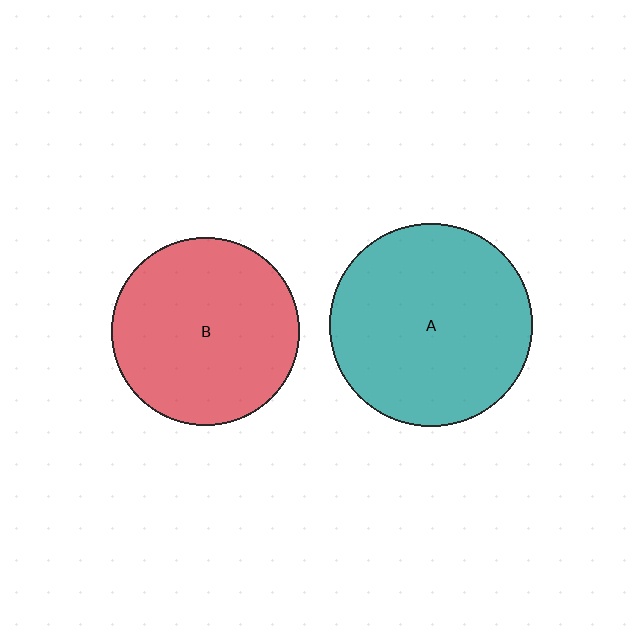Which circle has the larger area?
Circle A (teal).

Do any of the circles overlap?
No, none of the circles overlap.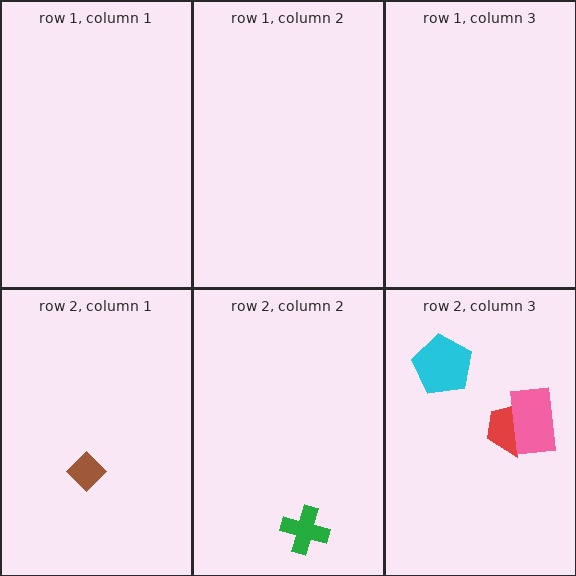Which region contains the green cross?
The row 2, column 2 region.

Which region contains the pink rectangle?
The row 2, column 3 region.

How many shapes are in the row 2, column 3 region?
3.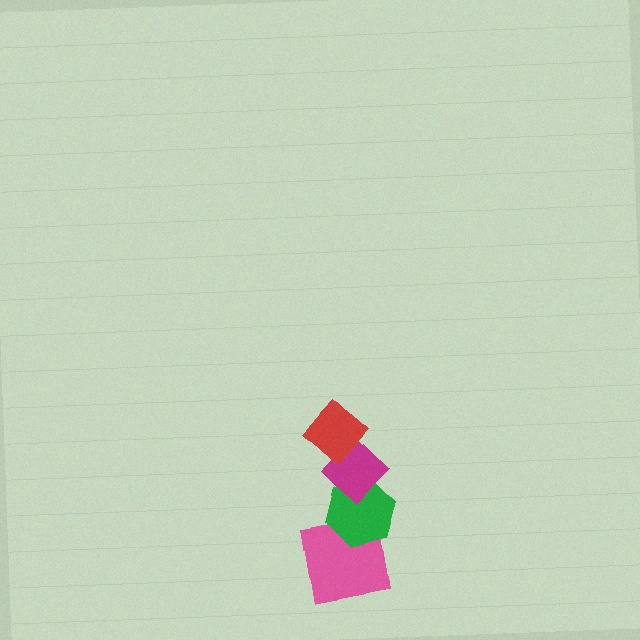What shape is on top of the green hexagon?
The magenta diamond is on top of the green hexagon.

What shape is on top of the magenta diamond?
The red diamond is on top of the magenta diamond.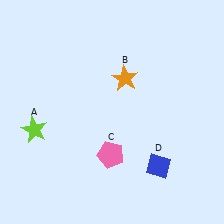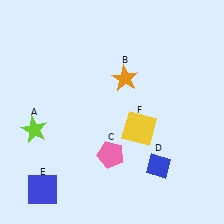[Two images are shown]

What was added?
A blue square (E), a yellow square (F) were added in Image 2.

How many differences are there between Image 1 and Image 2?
There are 2 differences between the two images.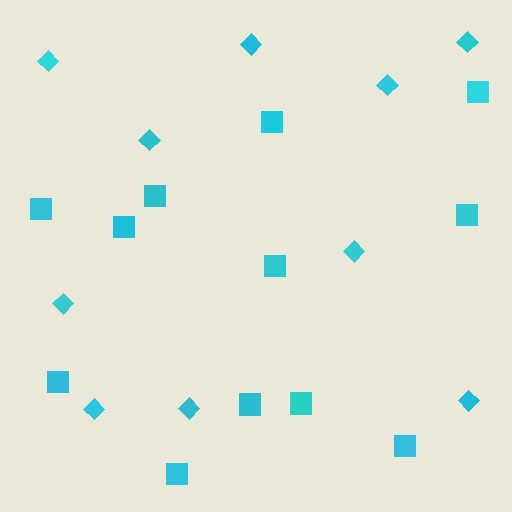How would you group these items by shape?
There are 2 groups: one group of diamonds (10) and one group of squares (12).